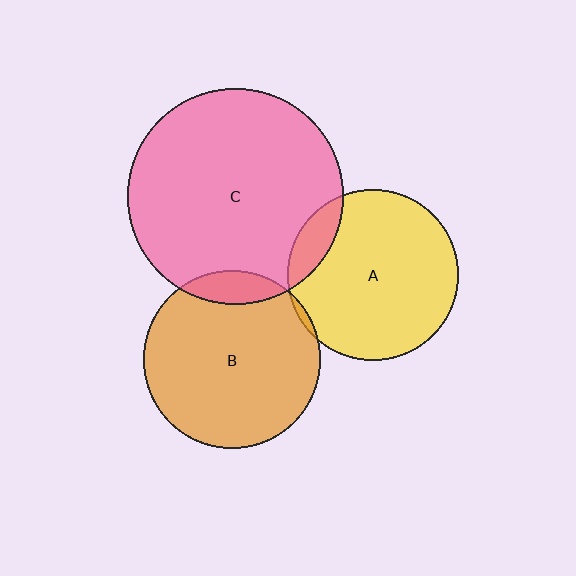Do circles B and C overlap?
Yes.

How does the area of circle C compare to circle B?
Approximately 1.5 times.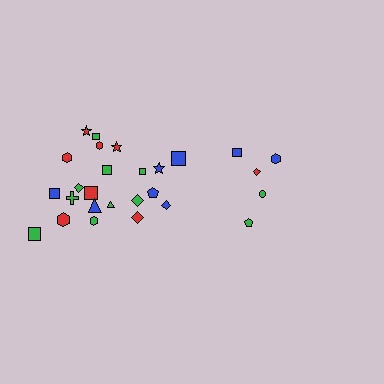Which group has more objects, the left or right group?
The left group.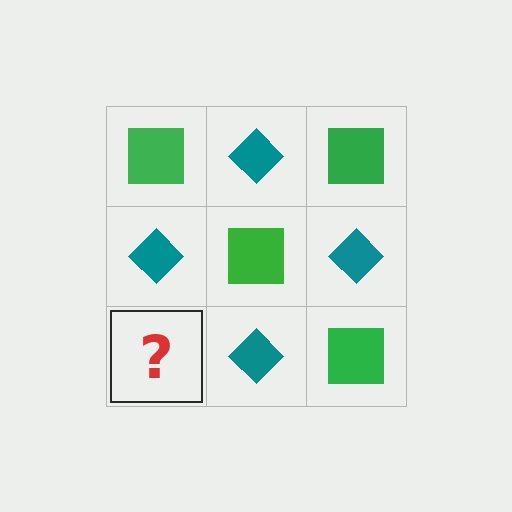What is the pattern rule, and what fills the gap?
The rule is that it alternates green square and teal diamond in a checkerboard pattern. The gap should be filled with a green square.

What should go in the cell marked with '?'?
The missing cell should contain a green square.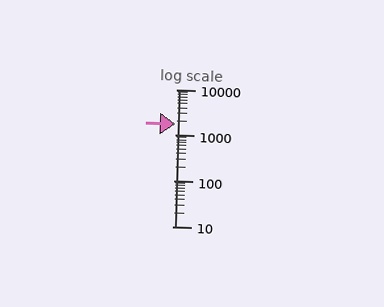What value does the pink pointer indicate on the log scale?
The pointer indicates approximately 1800.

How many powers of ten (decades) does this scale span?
The scale spans 3 decades, from 10 to 10000.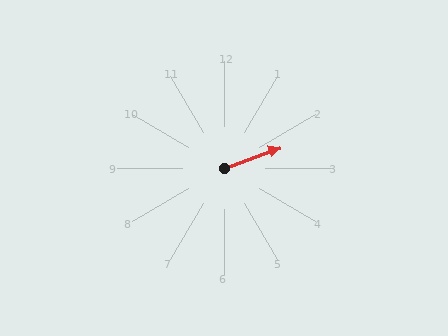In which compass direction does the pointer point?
East.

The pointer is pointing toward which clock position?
Roughly 2 o'clock.